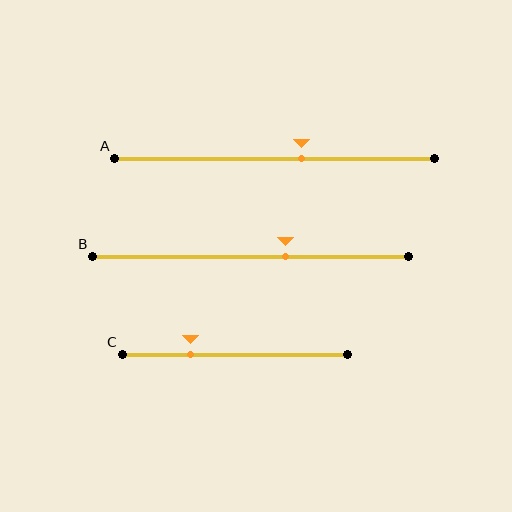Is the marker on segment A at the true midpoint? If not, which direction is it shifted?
No, the marker on segment A is shifted to the right by about 8% of the segment length.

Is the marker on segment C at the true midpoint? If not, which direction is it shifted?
No, the marker on segment C is shifted to the left by about 20% of the segment length.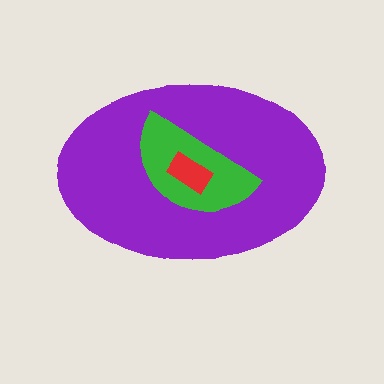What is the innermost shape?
The red rectangle.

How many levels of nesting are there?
3.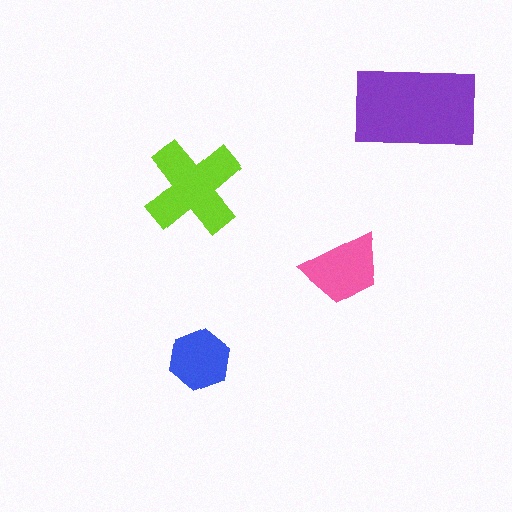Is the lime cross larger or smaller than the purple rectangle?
Smaller.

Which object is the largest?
The purple rectangle.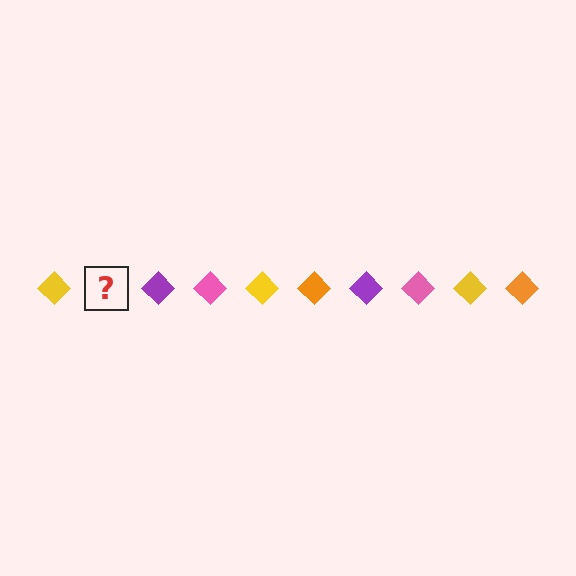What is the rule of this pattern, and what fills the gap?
The rule is that the pattern cycles through yellow, orange, purple, pink diamonds. The gap should be filled with an orange diamond.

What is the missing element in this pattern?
The missing element is an orange diamond.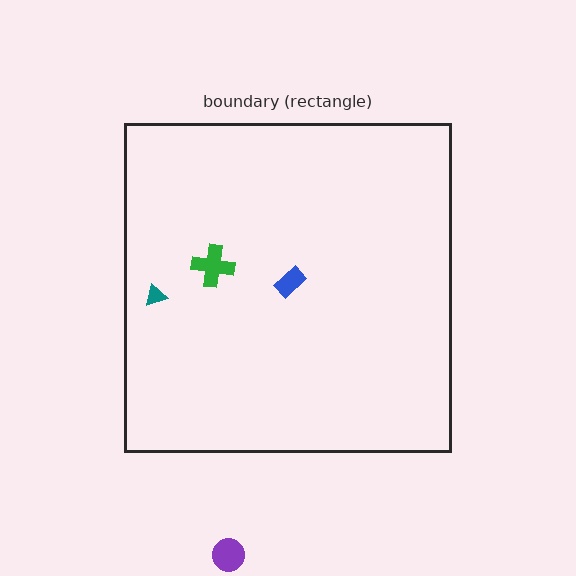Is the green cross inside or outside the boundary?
Inside.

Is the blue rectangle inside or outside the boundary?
Inside.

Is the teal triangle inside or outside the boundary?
Inside.